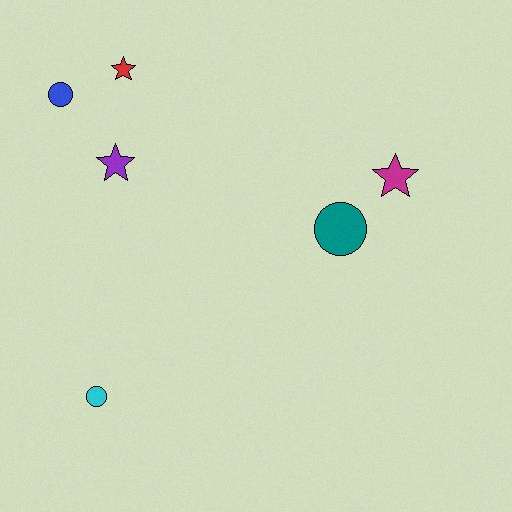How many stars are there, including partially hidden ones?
There are 3 stars.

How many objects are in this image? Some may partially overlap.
There are 6 objects.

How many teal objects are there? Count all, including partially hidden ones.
There is 1 teal object.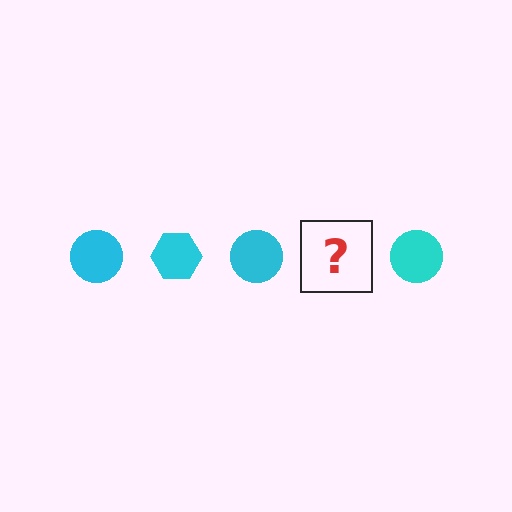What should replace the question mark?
The question mark should be replaced with a cyan hexagon.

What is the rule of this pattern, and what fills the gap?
The rule is that the pattern cycles through circle, hexagon shapes in cyan. The gap should be filled with a cyan hexagon.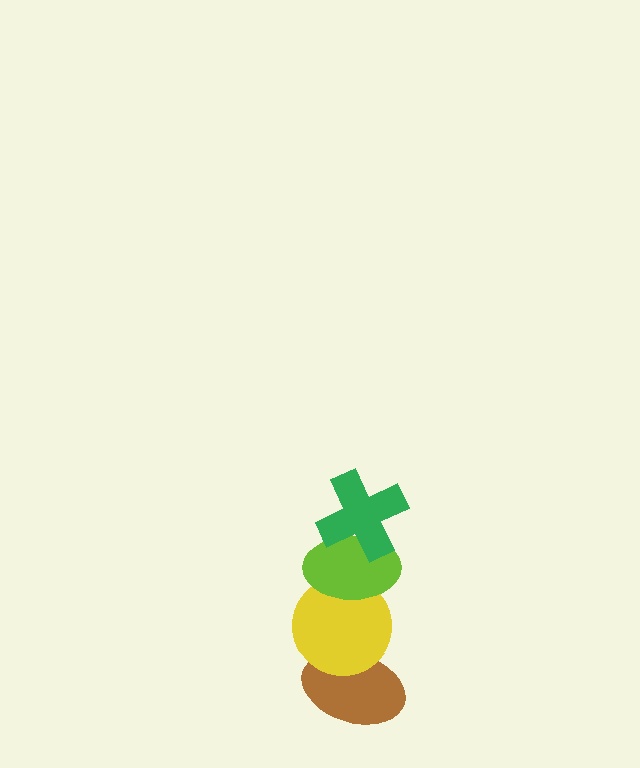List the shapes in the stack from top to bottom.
From top to bottom: the green cross, the lime ellipse, the yellow circle, the brown ellipse.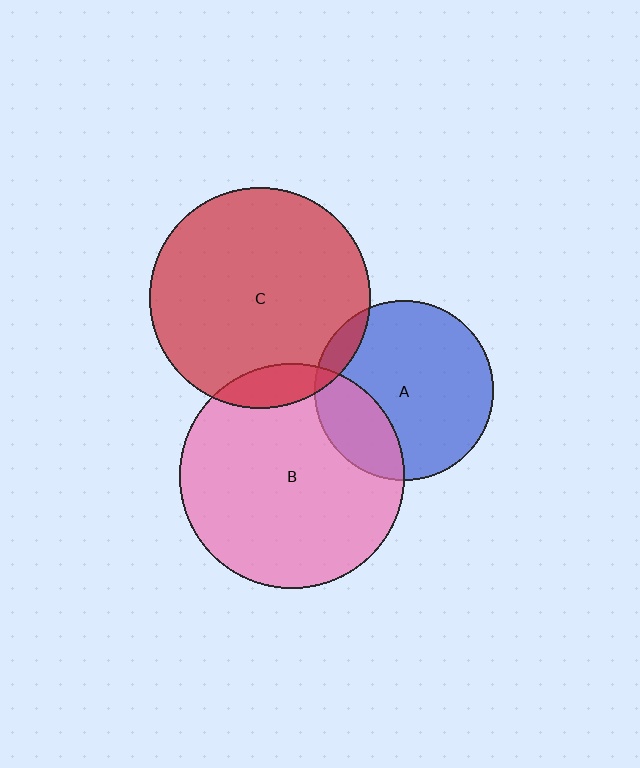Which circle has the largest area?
Circle B (pink).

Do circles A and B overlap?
Yes.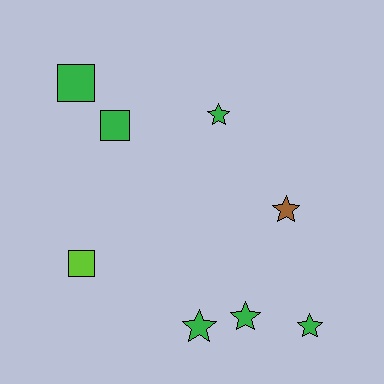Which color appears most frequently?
Green, with 6 objects.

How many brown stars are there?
There is 1 brown star.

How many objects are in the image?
There are 8 objects.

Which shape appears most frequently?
Star, with 5 objects.